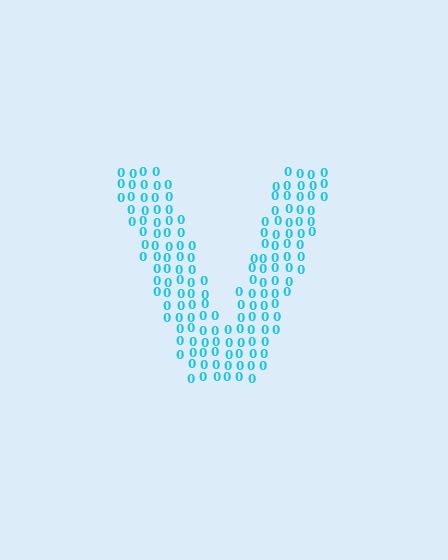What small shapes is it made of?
It is made of small digit 0's.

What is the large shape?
The large shape is the letter V.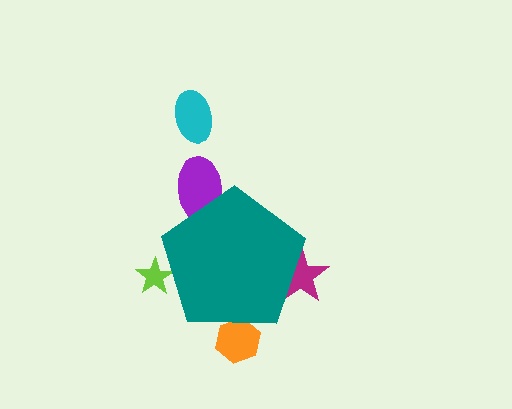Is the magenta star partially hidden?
Yes, the magenta star is partially hidden behind the teal pentagon.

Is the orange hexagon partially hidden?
Yes, the orange hexagon is partially hidden behind the teal pentagon.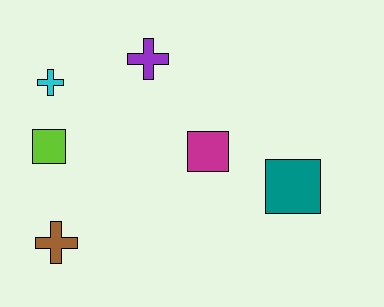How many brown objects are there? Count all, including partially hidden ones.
There is 1 brown object.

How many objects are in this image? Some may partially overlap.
There are 6 objects.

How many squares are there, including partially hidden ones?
There are 3 squares.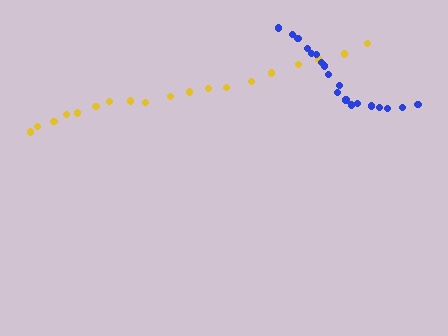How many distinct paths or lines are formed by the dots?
There are 2 distinct paths.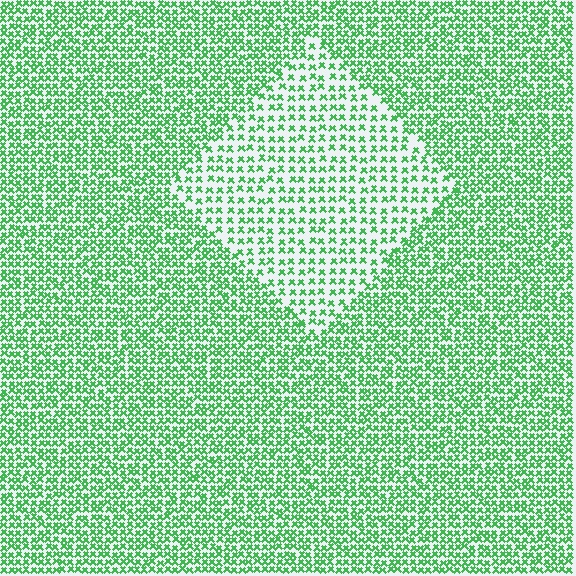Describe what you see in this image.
The image contains small green elements arranged at two different densities. A diamond-shaped region is visible where the elements are less densely packed than the surrounding area.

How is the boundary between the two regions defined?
The boundary is defined by a change in element density (approximately 1.9x ratio). All elements are the same color, size, and shape.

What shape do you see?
I see a diamond.